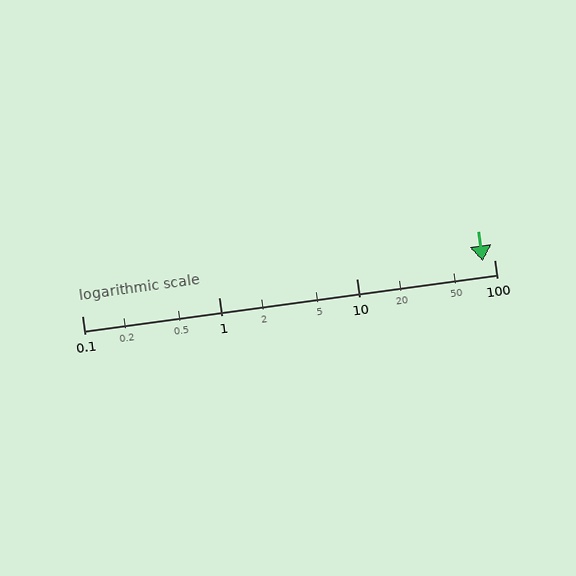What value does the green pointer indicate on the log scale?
The pointer indicates approximately 82.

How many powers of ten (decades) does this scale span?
The scale spans 3 decades, from 0.1 to 100.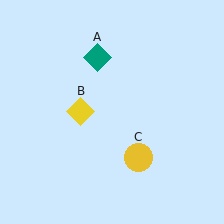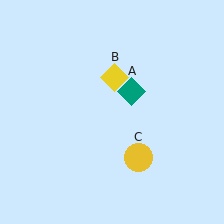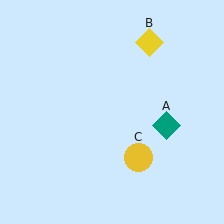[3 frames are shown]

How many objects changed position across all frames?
2 objects changed position: teal diamond (object A), yellow diamond (object B).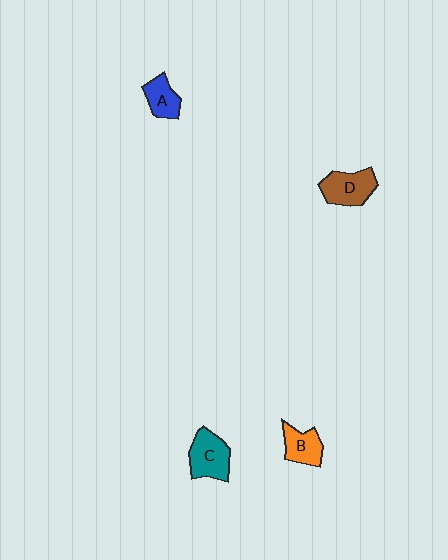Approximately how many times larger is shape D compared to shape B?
Approximately 1.3 times.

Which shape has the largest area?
Shape C (teal).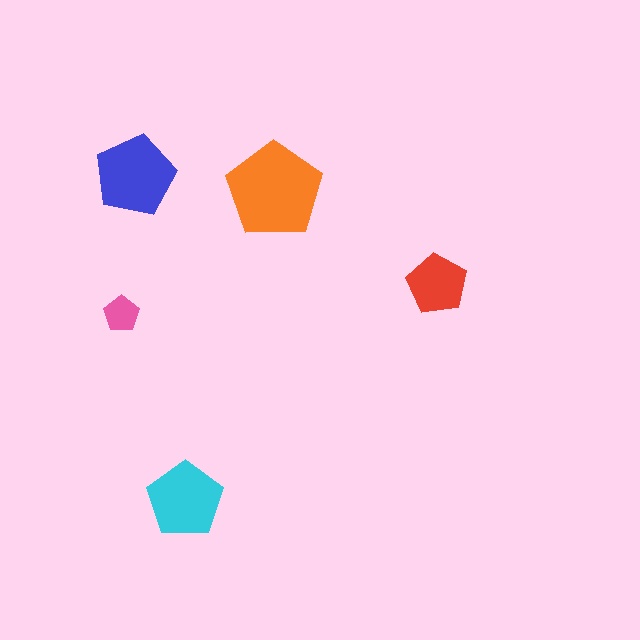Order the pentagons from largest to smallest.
the orange one, the blue one, the cyan one, the red one, the pink one.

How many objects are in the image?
There are 5 objects in the image.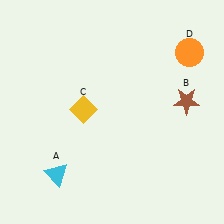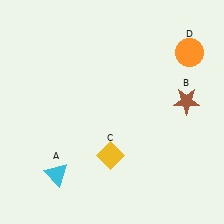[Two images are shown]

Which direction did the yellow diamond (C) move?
The yellow diamond (C) moved down.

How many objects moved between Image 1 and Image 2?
1 object moved between the two images.